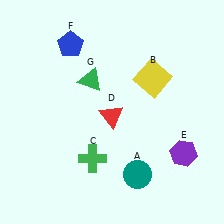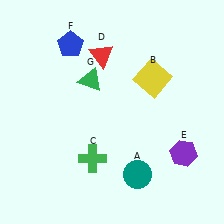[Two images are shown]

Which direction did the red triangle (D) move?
The red triangle (D) moved up.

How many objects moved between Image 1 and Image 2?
1 object moved between the two images.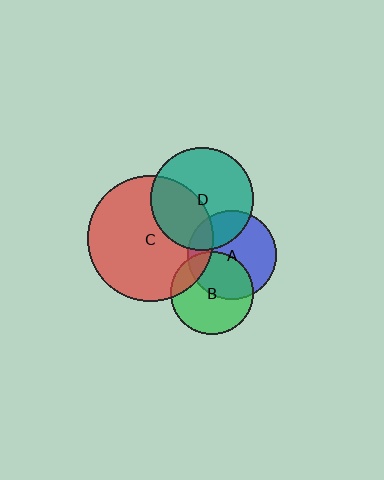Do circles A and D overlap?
Yes.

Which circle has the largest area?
Circle C (red).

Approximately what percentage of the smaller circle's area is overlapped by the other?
Approximately 25%.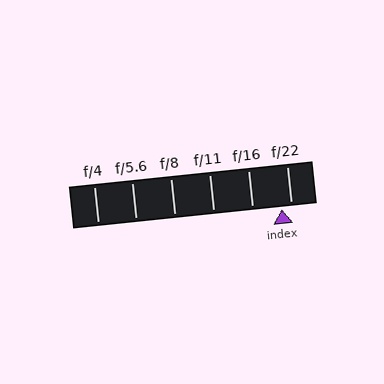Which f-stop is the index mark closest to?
The index mark is closest to f/22.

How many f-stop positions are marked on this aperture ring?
There are 6 f-stop positions marked.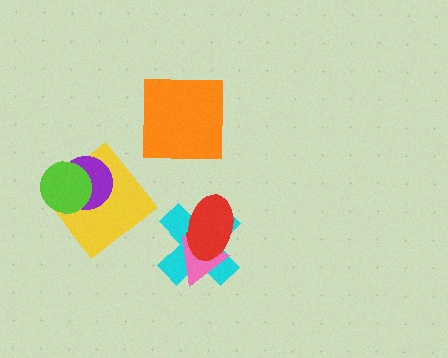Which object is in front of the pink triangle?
The red ellipse is in front of the pink triangle.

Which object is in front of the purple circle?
The lime circle is in front of the purple circle.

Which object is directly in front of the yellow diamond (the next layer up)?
The purple circle is directly in front of the yellow diamond.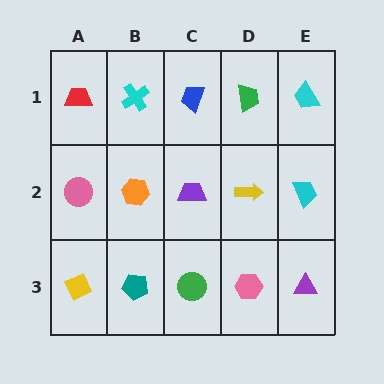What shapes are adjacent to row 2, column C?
A blue trapezoid (row 1, column C), a green circle (row 3, column C), an orange hexagon (row 2, column B), a yellow arrow (row 2, column D).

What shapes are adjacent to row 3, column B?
An orange hexagon (row 2, column B), a yellow diamond (row 3, column A), a green circle (row 3, column C).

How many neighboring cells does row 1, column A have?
2.